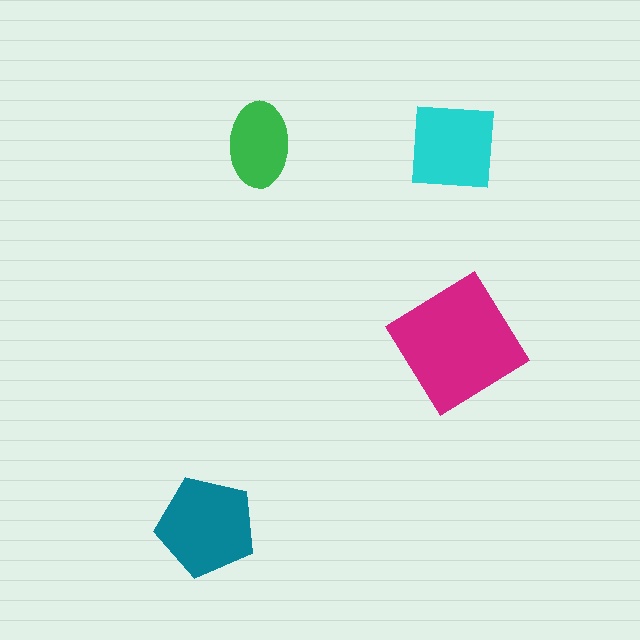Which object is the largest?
The magenta diamond.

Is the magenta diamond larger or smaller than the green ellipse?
Larger.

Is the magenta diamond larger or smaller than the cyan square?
Larger.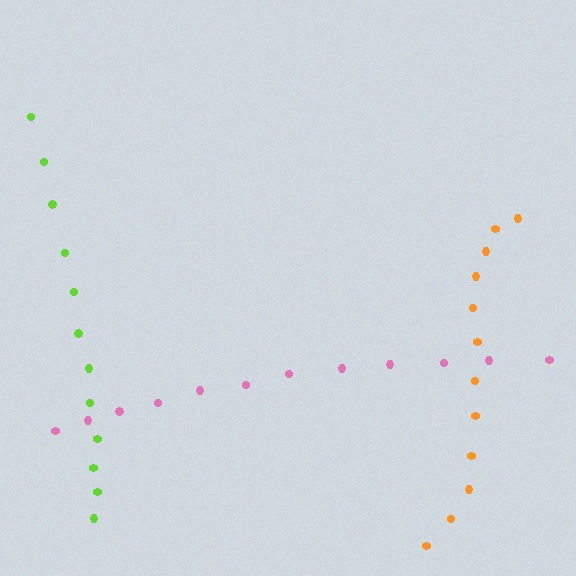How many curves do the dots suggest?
There are 3 distinct paths.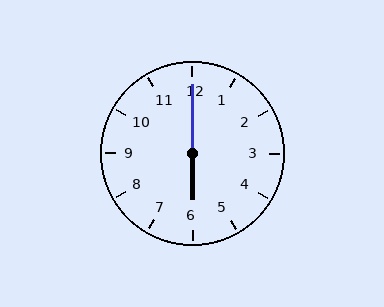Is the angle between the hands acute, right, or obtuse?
It is obtuse.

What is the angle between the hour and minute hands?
Approximately 180 degrees.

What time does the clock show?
6:00.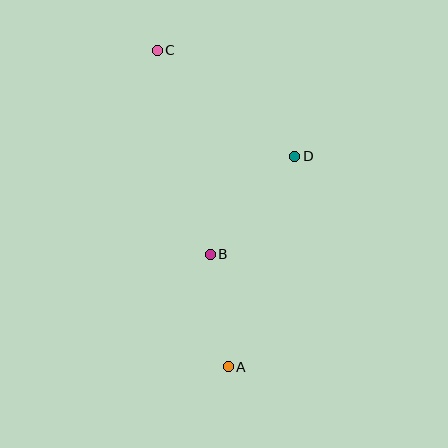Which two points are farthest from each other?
Points A and C are farthest from each other.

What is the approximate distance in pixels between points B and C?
The distance between B and C is approximately 210 pixels.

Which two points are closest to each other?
Points A and B are closest to each other.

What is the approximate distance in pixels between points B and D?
The distance between B and D is approximately 129 pixels.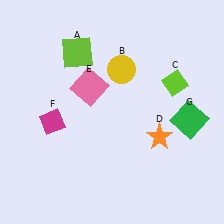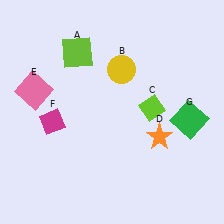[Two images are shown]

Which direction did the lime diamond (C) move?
The lime diamond (C) moved down.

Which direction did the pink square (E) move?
The pink square (E) moved left.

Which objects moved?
The objects that moved are: the lime diamond (C), the pink square (E).